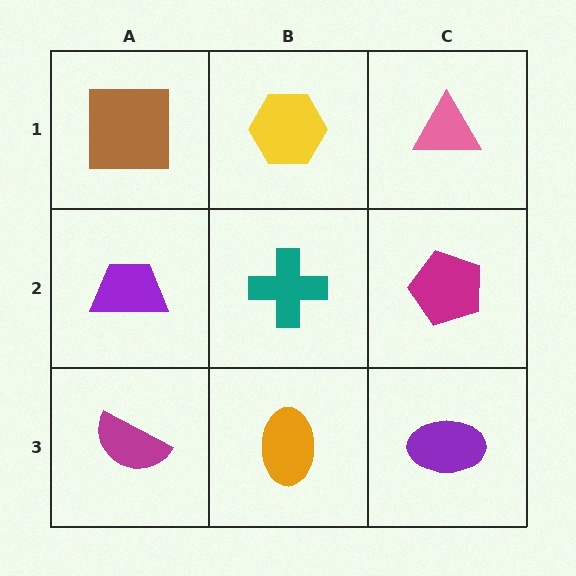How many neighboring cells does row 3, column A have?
2.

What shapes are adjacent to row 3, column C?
A magenta pentagon (row 2, column C), an orange ellipse (row 3, column B).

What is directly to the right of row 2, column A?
A teal cross.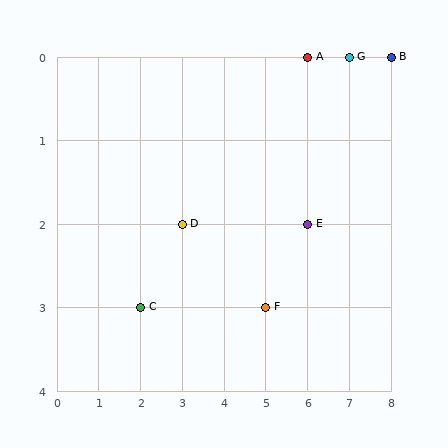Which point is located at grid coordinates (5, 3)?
Point F is at (5, 3).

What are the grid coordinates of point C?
Point C is at grid coordinates (2, 3).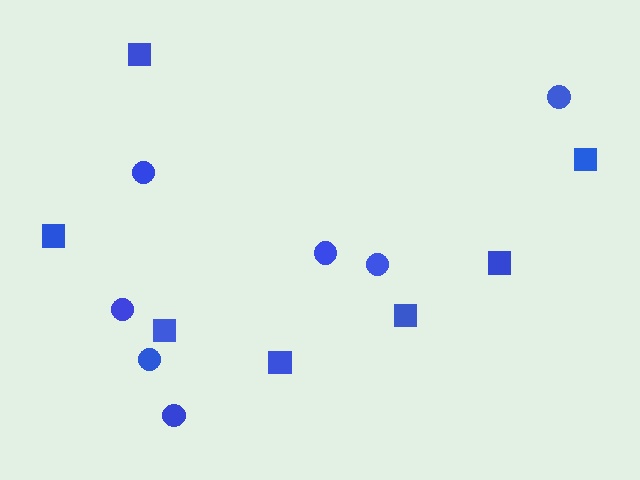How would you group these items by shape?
There are 2 groups: one group of squares (7) and one group of circles (7).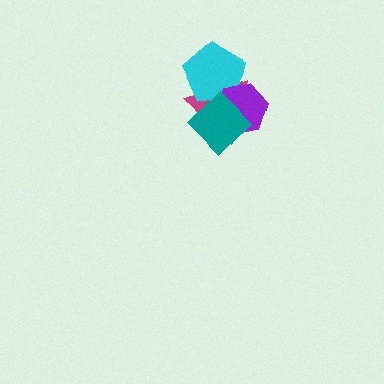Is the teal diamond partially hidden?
No, no other shape covers it.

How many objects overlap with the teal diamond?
3 objects overlap with the teal diamond.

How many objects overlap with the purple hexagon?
3 objects overlap with the purple hexagon.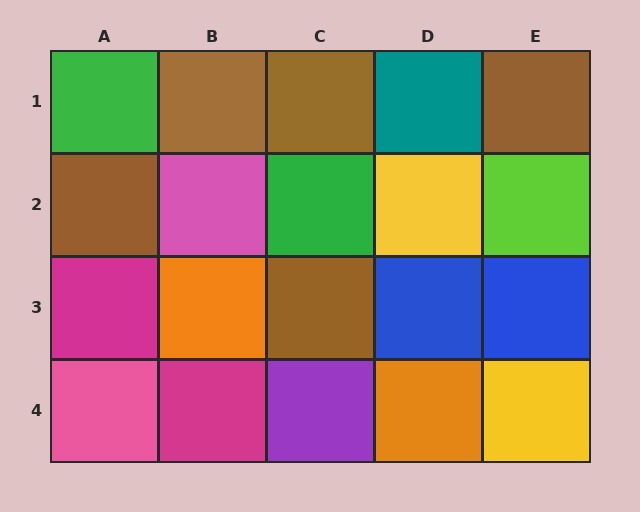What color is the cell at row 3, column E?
Blue.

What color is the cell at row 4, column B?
Magenta.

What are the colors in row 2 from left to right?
Brown, pink, green, yellow, lime.